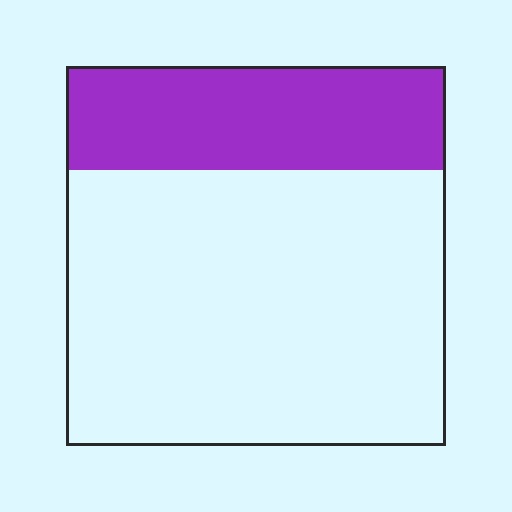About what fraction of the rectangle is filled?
About one quarter (1/4).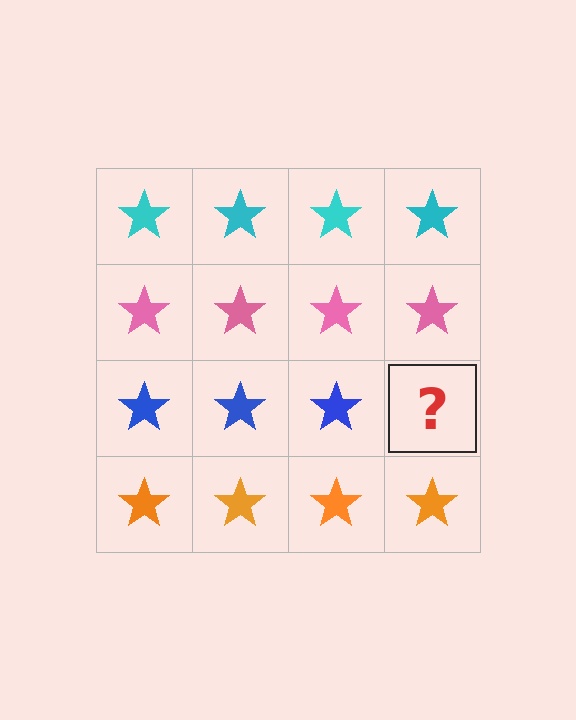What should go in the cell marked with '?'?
The missing cell should contain a blue star.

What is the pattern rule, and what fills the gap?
The rule is that each row has a consistent color. The gap should be filled with a blue star.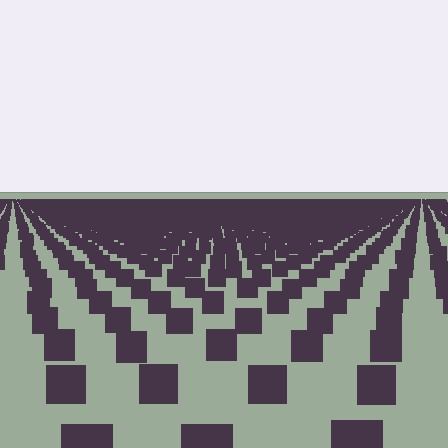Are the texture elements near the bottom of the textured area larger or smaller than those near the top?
Larger. Near the bottom, elements are closer to the viewer and appear at a bigger on-screen size.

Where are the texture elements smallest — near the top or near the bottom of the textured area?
Near the top.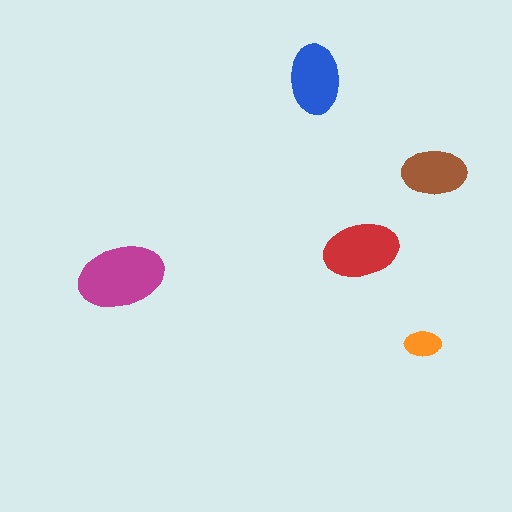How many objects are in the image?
There are 5 objects in the image.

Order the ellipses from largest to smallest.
the magenta one, the red one, the blue one, the brown one, the orange one.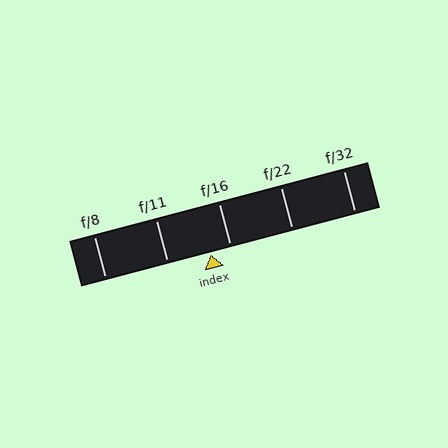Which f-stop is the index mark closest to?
The index mark is closest to f/16.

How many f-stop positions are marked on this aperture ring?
There are 5 f-stop positions marked.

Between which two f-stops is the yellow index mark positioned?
The index mark is between f/11 and f/16.